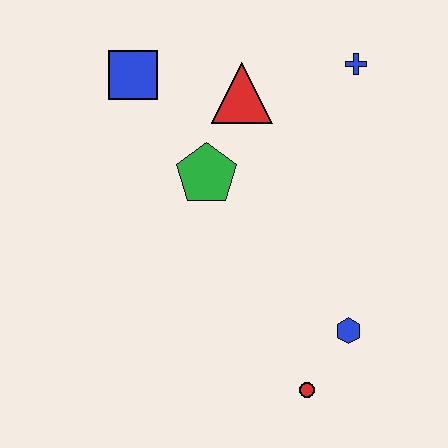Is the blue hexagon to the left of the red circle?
No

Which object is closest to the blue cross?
The red triangle is closest to the blue cross.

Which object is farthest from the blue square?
The red circle is farthest from the blue square.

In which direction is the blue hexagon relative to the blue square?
The blue hexagon is below the blue square.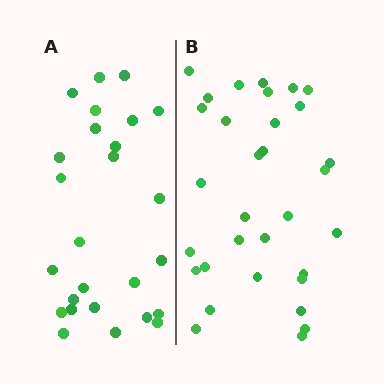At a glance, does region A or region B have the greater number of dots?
Region B (the right region) has more dots.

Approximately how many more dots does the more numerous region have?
Region B has about 6 more dots than region A.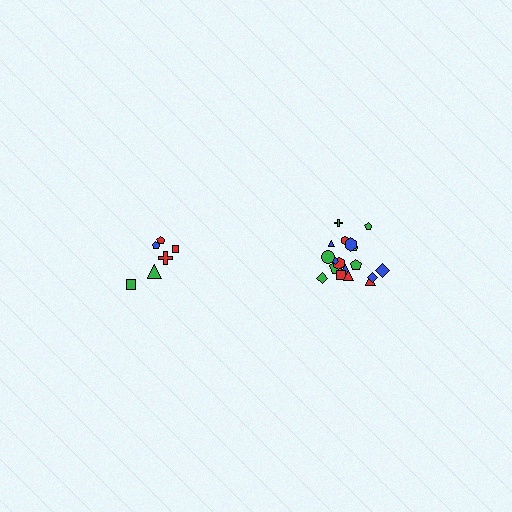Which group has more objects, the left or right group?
The right group.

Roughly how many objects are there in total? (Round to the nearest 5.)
Roughly 25 objects in total.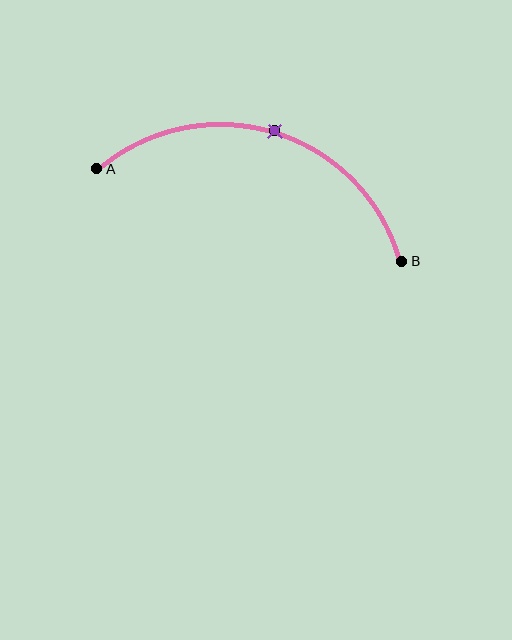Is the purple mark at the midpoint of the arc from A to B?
Yes. The purple mark lies on the arc at equal arc-length from both A and B — it is the arc midpoint.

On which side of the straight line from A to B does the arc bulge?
The arc bulges above the straight line connecting A and B.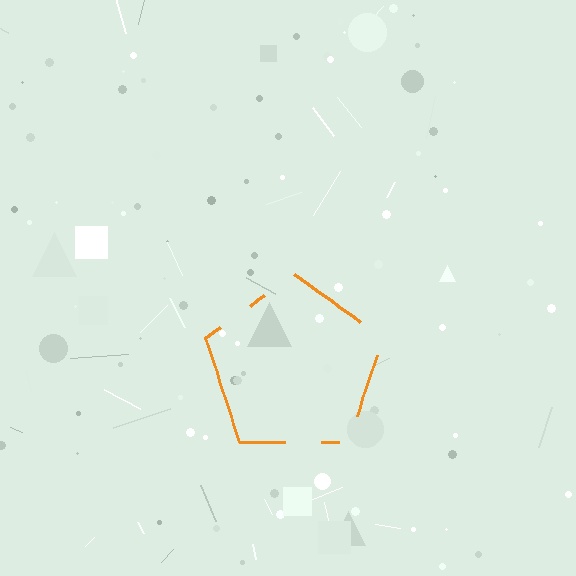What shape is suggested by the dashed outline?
The dashed outline suggests a pentagon.